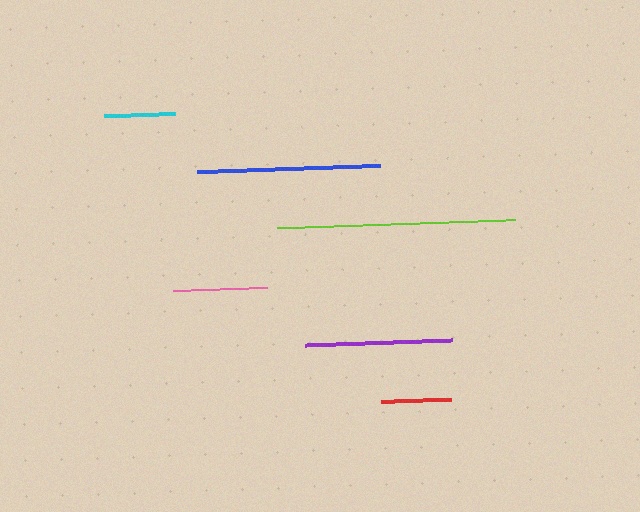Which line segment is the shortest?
The cyan line is the shortest at approximately 71 pixels.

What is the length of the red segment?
The red segment is approximately 71 pixels long.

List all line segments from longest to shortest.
From longest to shortest: lime, blue, purple, pink, red, cyan.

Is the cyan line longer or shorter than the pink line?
The pink line is longer than the cyan line.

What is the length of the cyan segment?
The cyan segment is approximately 71 pixels long.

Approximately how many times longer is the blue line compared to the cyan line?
The blue line is approximately 2.6 times the length of the cyan line.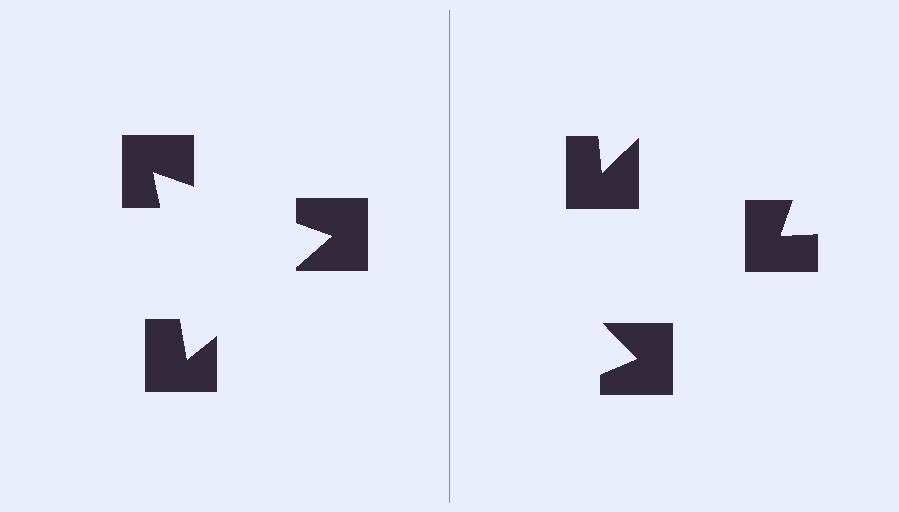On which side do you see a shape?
An illusory triangle appears on the left side. On the right side the wedge cuts are rotated, so no coherent shape forms.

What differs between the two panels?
The notched squares are positioned identically on both sides; only the wedge orientations differ. On the left they align to a triangle; on the right they are misaligned.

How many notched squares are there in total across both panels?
6 — 3 on each side.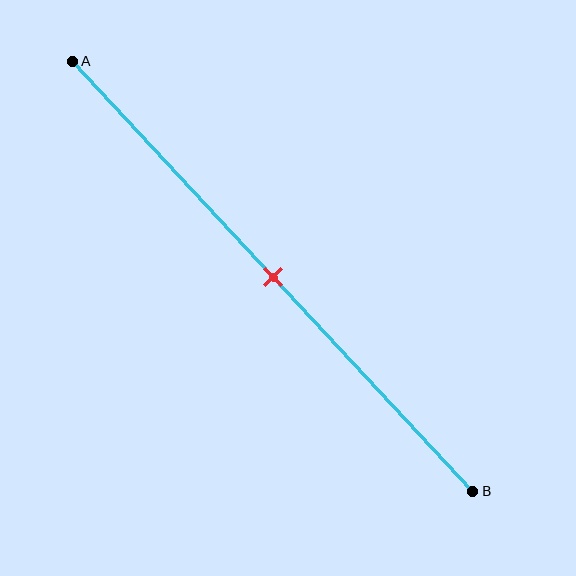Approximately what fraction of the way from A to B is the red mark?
The red mark is approximately 50% of the way from A to B.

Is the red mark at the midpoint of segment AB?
Yes, the mark is approximately at the midpoint.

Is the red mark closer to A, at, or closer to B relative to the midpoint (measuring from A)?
The red mark is approximately at the midpoint of segment AB.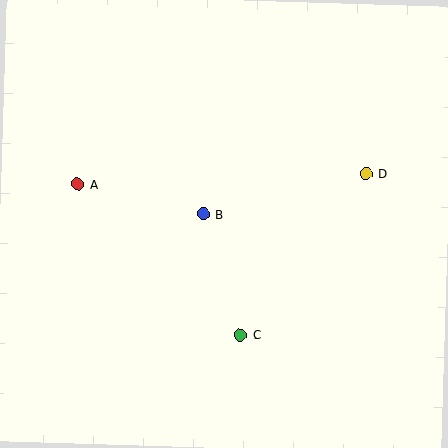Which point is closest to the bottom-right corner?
Point C is closest to the bottom-right corner.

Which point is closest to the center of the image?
Point B at (204, 214) is closest to the center.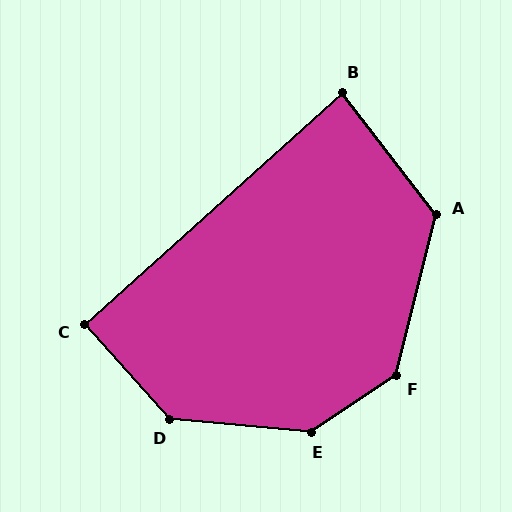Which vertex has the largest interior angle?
E, at approximately 141 degrees.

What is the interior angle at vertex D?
Approximately 137 degrees (obtuse).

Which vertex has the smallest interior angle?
B, at approximately 86 degrees.